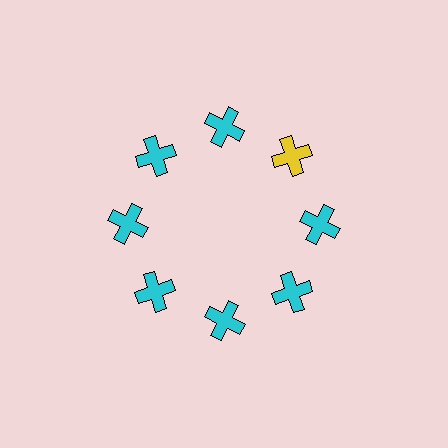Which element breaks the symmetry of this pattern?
The yellow cross at roughly the 2 o'clock position breaks the symmetry. All other shapes are cyan crosses.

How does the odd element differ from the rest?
It has a different color: yellow instead of cyan.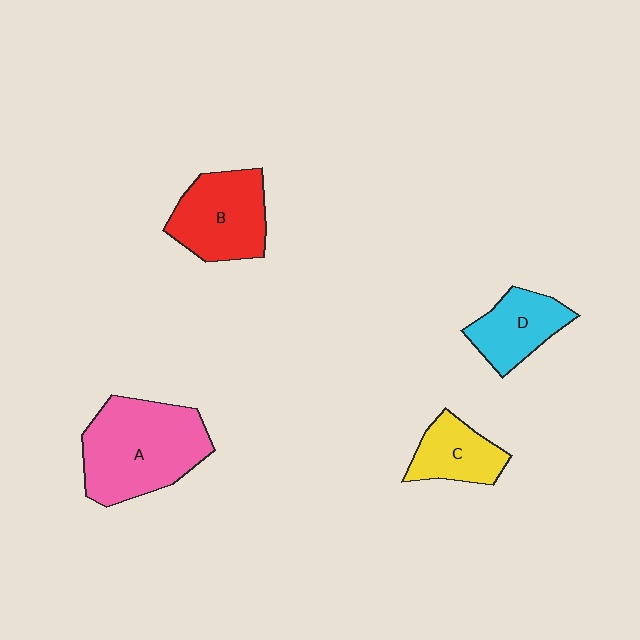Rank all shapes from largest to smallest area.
From largest to smallest: A (pink), B (red), D (cyan), C (yellow).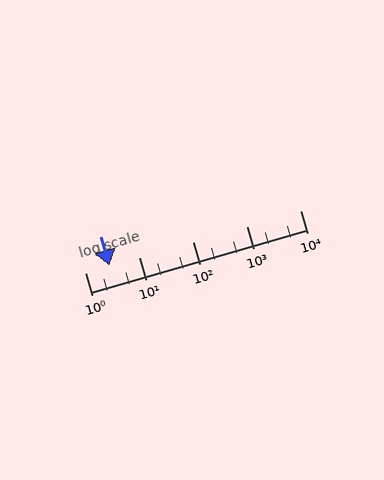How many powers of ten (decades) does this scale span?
The scale spans 4 decades, from 1 to 10000.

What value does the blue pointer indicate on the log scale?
The pointer indicates approximately 2.8.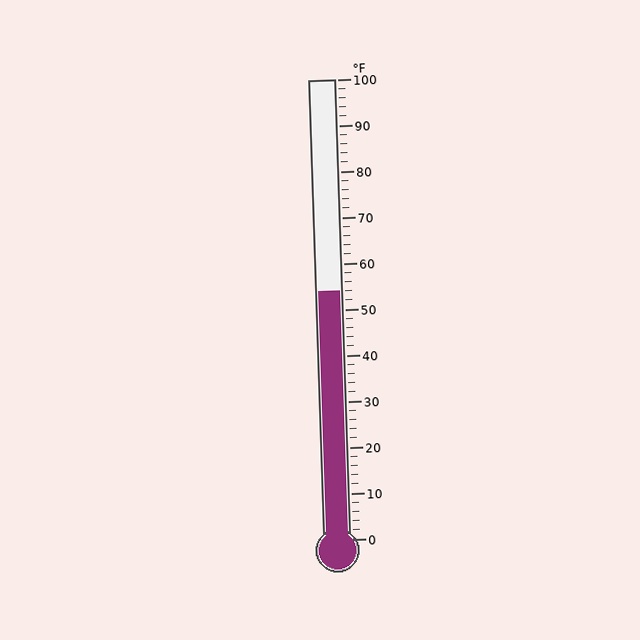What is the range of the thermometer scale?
The thermometer scale ranges from 0°F to 100°F.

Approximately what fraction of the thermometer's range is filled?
The thermometer is filled to approximately 55% of its range.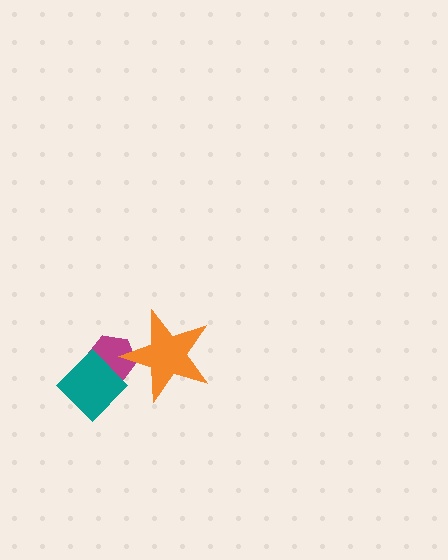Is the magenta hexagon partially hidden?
Yes, it is partially covered by another shape.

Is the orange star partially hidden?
No, no other shape covers it.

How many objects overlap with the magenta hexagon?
2 objects overlap with the magenta hexagon.